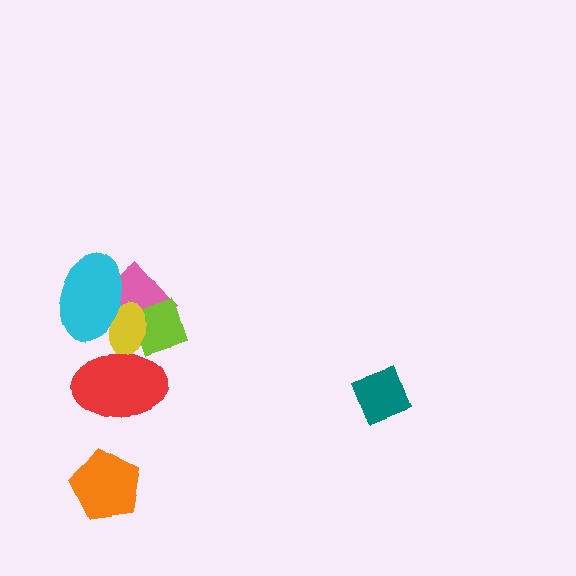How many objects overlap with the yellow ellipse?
4 objects overlap with the yellow ellipse.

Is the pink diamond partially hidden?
Yes, it is partially covered by another shape.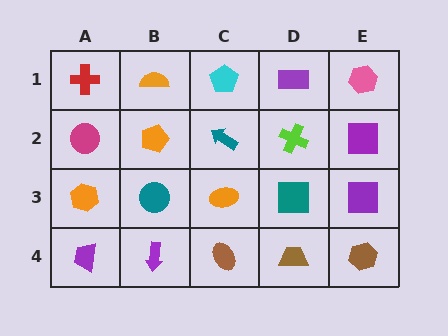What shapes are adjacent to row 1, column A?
A magenta circle (row 2, column A), an orange semicircle (row 1, column B).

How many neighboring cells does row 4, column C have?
3.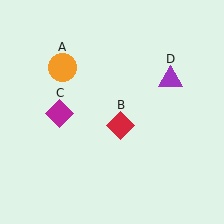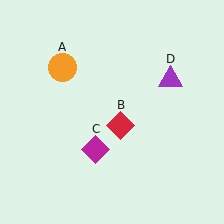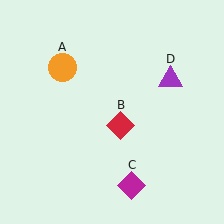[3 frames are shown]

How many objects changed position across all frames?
1 object changed position: magenta diamond (object C).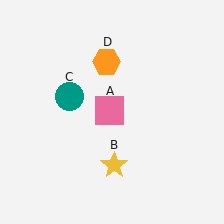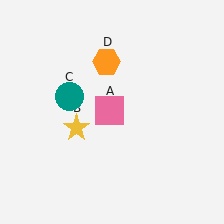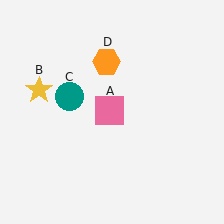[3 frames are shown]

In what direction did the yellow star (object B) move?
The yellow star (object B) moved up and to the left.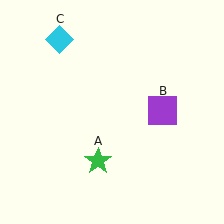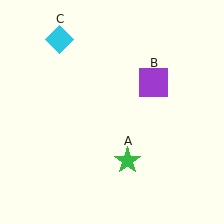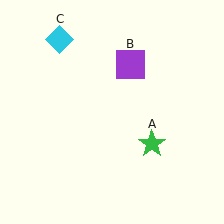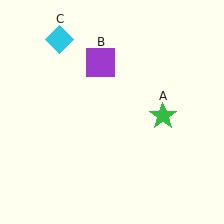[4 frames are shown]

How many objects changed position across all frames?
2 objects changed position: green star (object A), purple square (object B).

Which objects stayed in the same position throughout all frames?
Cyan diamond (object C) remained stationary.